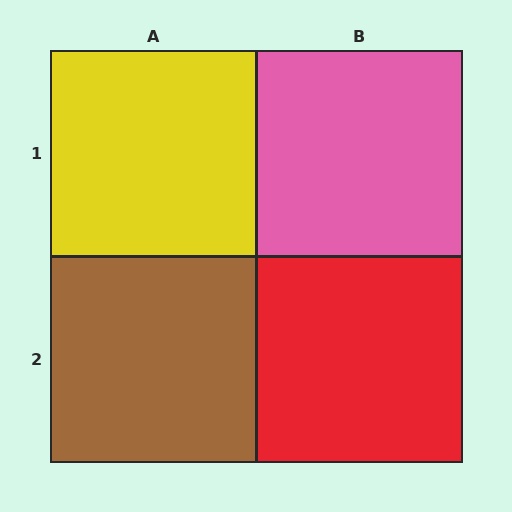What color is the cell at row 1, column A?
Yellow.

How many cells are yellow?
1 cell is yellow.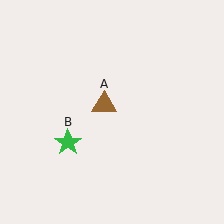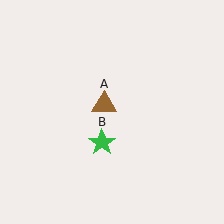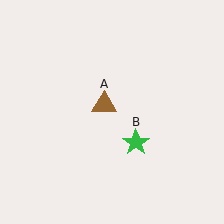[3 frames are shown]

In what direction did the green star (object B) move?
The green star (object B) moved right.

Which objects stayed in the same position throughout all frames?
Brown triangle (object A) remained stationary.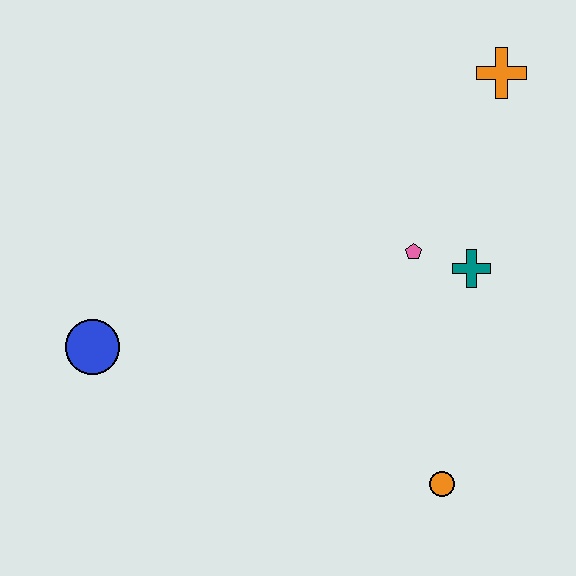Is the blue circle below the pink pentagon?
Yes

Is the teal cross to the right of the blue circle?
Yes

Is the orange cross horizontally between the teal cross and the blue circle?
No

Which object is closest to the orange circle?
The teal cross is closest to the orange circle.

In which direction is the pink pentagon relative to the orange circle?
The pink pentagon is above the orange circle.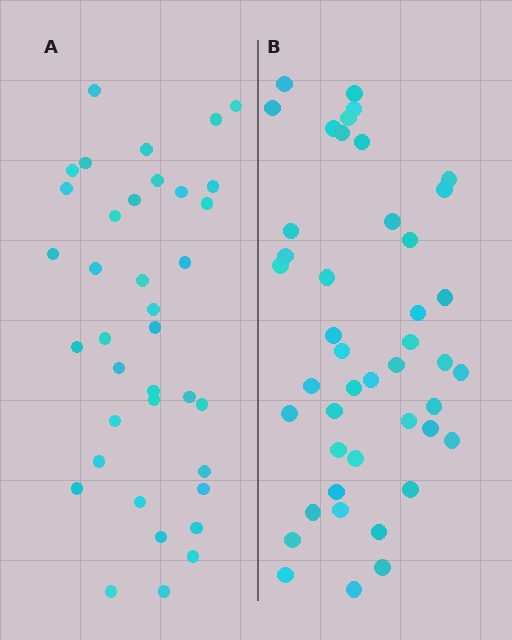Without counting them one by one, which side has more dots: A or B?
Region B (the right region) has more dots.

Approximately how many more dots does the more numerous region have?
Region B has roughly 8 or so more dots than region A.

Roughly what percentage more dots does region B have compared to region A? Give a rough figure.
About 20% more.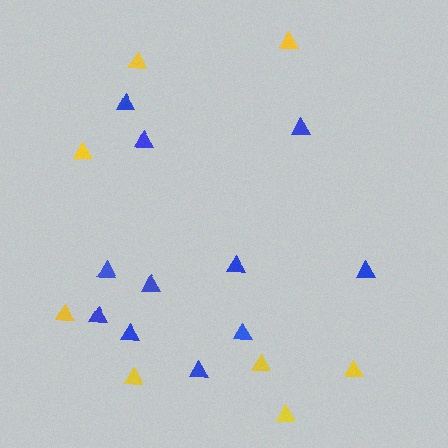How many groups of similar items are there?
There are 2 groups: one group of yellow triangles (8) and one group of blue triangles (11).